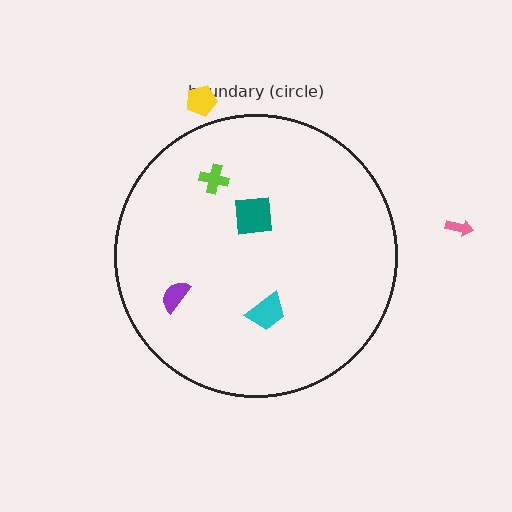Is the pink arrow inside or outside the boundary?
Outside.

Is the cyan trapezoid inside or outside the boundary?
Inside.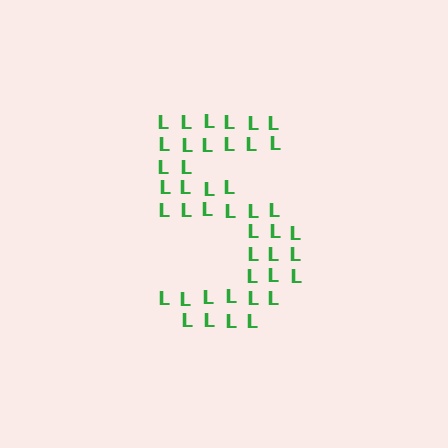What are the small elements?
The small elements are letter L's.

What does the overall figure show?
The overall figure shows the digit 5.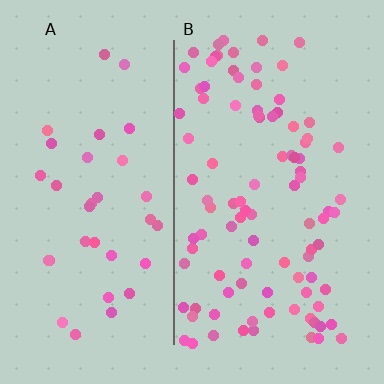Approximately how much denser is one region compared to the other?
Approximately 2.7× — region B over region A.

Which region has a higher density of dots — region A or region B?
B (the right).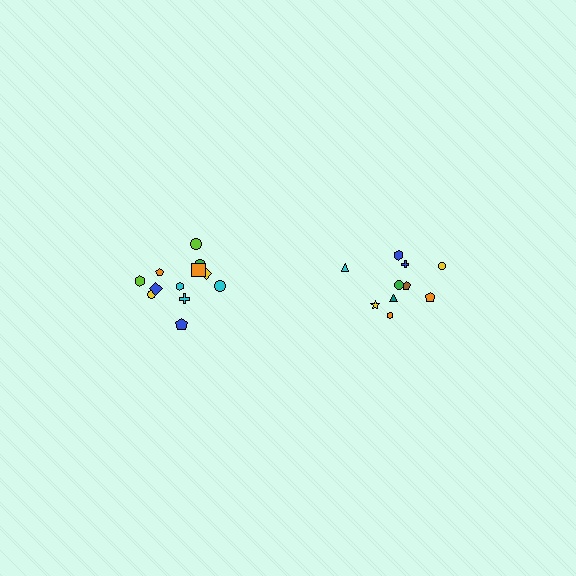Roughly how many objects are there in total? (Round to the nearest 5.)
Roughly 20 objects in total.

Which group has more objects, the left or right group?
The left group.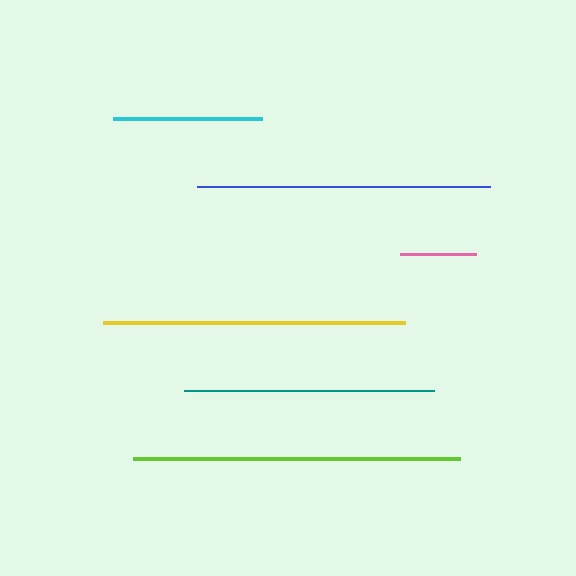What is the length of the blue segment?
The blue segment is approximately 293 pixels long.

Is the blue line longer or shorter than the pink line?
The blue line is longer than the pink line.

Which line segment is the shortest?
The pink line is the shortest at approximately 76 pixels.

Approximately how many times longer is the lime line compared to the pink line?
The lime line is approximately 4.3 times the length of the pink line.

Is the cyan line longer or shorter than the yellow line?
The yellow line is longer than the cyan line.